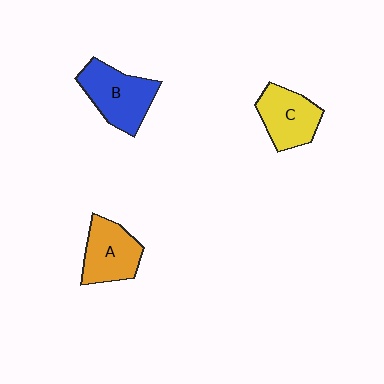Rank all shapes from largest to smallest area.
From largest to smallest: B (blue), A (orange), C (yellow).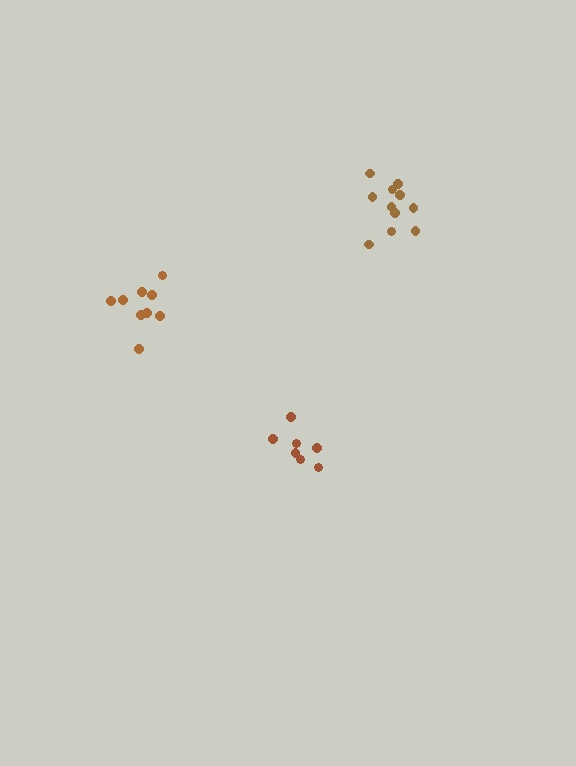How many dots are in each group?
Group 1: 7 dots, Group 2: 11 dots, Group 3: 9 dots (27 total).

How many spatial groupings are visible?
There are 3 spatial groupings.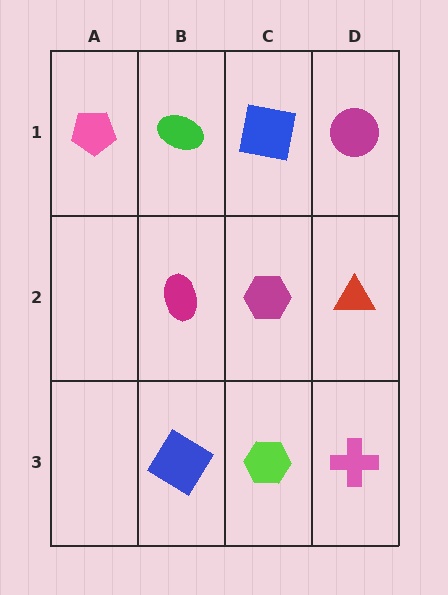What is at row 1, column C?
A blue square.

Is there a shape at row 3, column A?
No, that cell is empty.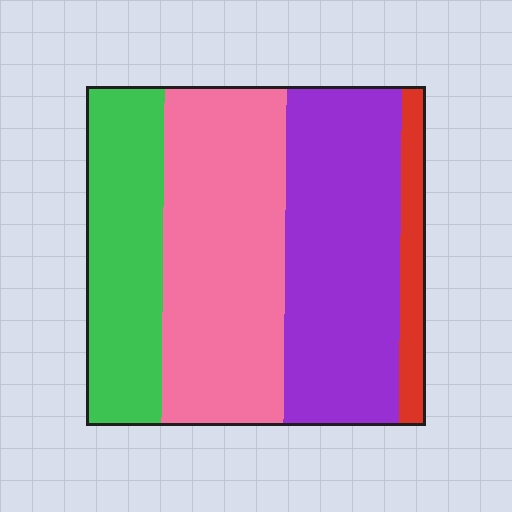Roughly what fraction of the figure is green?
Green covers around 25% of the figure.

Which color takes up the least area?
Red, at roughly 10%.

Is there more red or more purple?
Purple.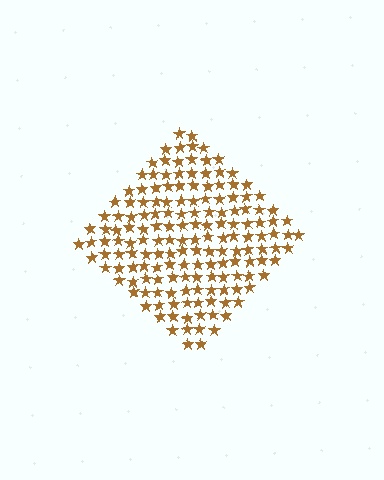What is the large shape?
The large shape is a diamond.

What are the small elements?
The small elements are stars.